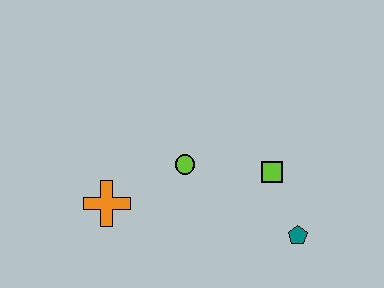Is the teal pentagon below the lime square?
Yes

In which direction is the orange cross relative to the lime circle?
The orange cross is to the left of the lime circle.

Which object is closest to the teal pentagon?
The lime square is closest to the teal pentagon.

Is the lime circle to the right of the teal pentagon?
No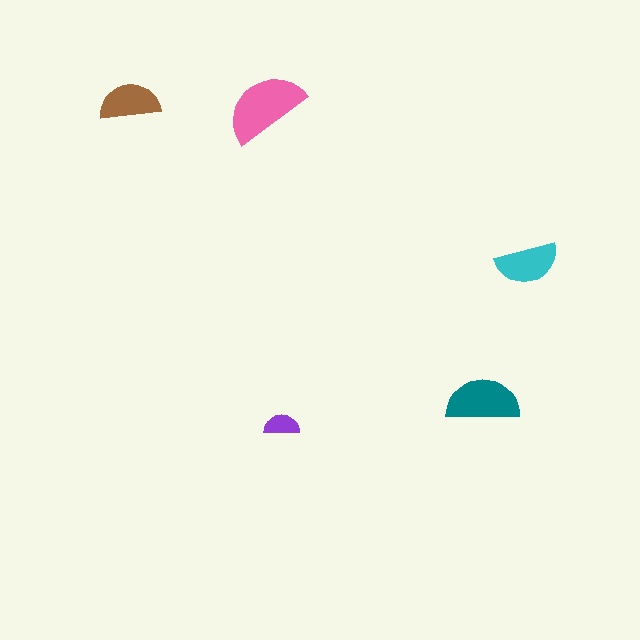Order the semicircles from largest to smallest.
the pink one, the teal one, the cyan one, the brown one, the purple one.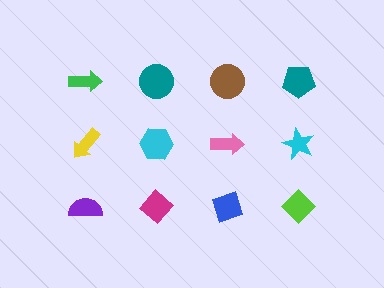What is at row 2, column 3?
A pink arrow.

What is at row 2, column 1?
A yellow arrow.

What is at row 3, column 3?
A blue diamond.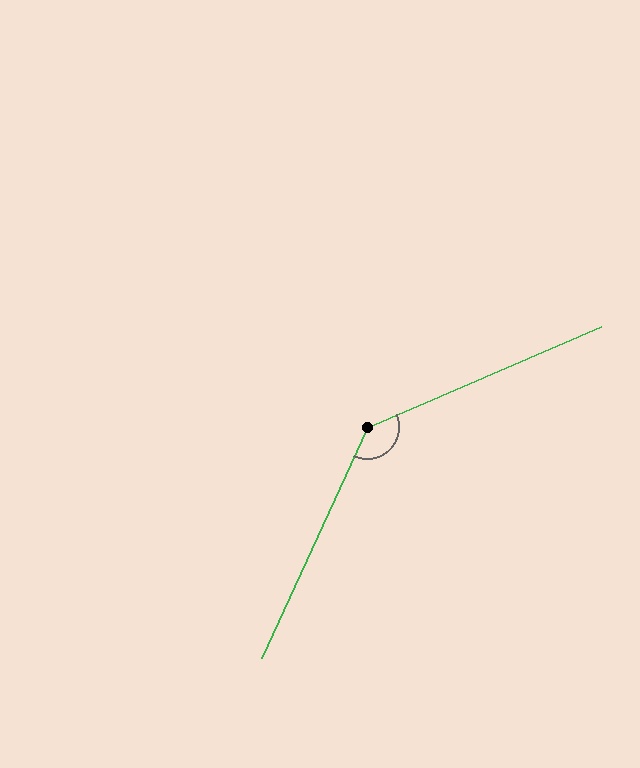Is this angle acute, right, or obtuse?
It is obtuse.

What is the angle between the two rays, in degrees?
Approximately 138 degrees.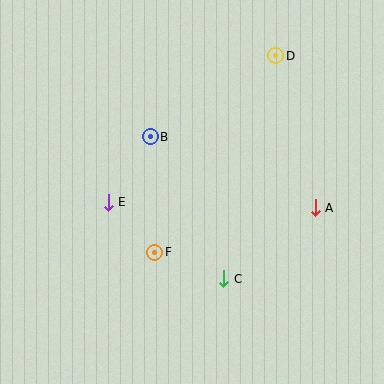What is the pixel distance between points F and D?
The distance between F and D is 231 pixels.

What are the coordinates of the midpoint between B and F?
The midpoint between B and F is at (152, 195).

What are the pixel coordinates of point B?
Point B is at (150, 137).